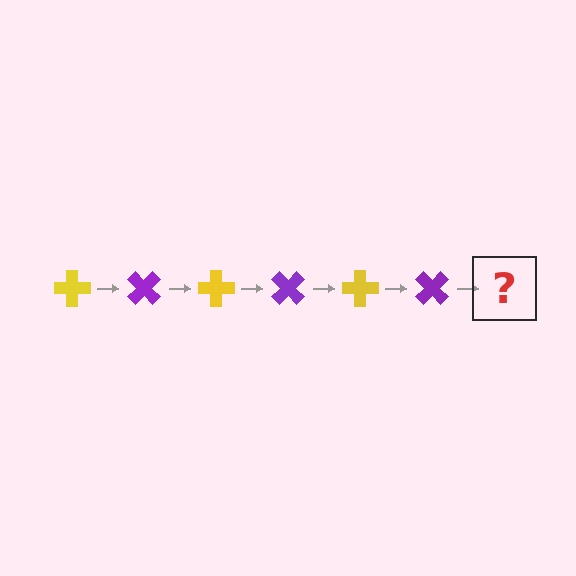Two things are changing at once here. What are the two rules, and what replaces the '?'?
The two rules are that it rotates 45 degrees each step and the color cycles through yellow and purple. The '?' should be a yellow cross, rotated 270 degrees from the start.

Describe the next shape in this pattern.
It should be a yellow cross, rotated 270 degrees from the start.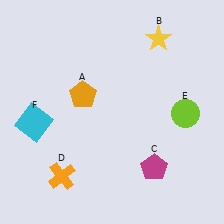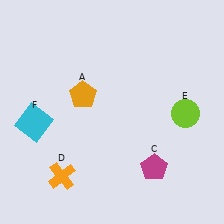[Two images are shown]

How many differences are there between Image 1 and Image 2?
There is 1 difference between the two images.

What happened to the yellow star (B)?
The yellow star (B) was removed in Image 2. It was in the top-right area of Image 1.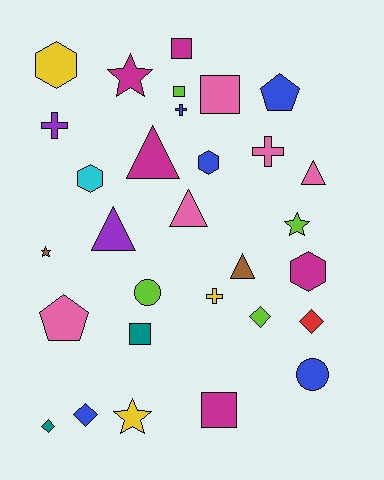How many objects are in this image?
There are 30 objects.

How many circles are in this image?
There are 2 circles.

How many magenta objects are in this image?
There are 5 magenta objects.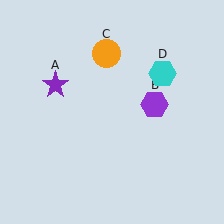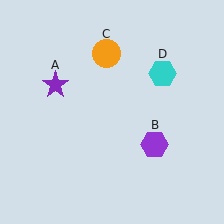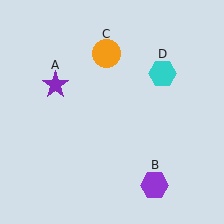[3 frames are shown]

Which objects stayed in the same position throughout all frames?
Purple star (object A) and orange circle (object C) and cyan hexagon (object D) remained stationary.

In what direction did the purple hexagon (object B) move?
The purple hexagon (object B) moved down.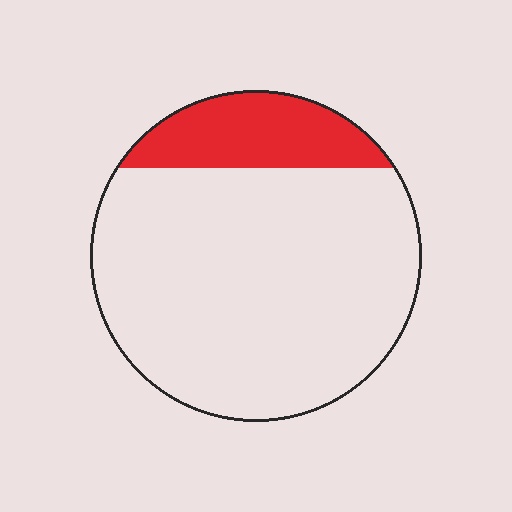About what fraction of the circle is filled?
About one sixth (1/6).